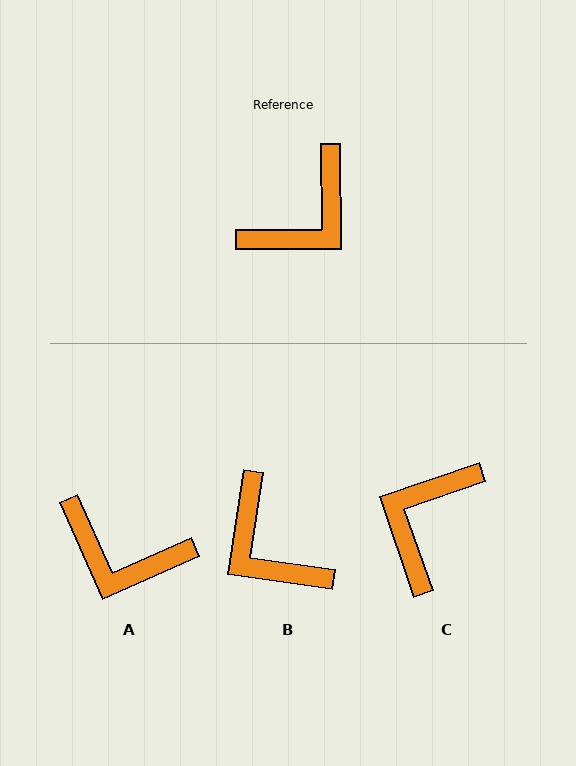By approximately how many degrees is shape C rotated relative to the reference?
Approximately 161 degrees clockwise.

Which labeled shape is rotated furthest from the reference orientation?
C, about 161 degrees away.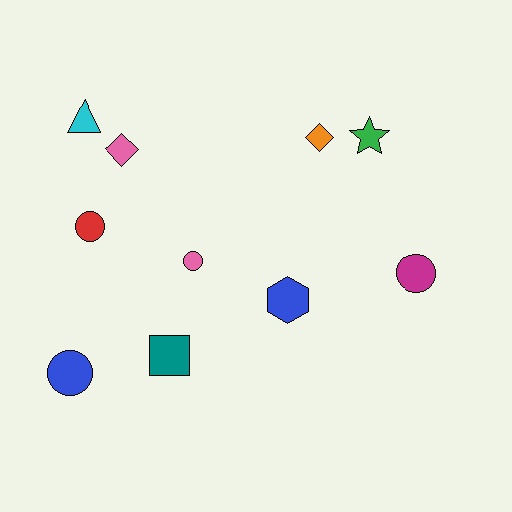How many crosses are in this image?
There are no crosses.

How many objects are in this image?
There are 10 objects.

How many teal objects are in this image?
There is 1 teal object.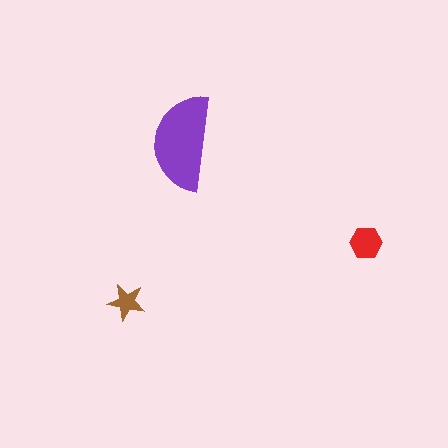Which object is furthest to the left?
The brown star is leftmost.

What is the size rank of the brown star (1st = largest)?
3rd.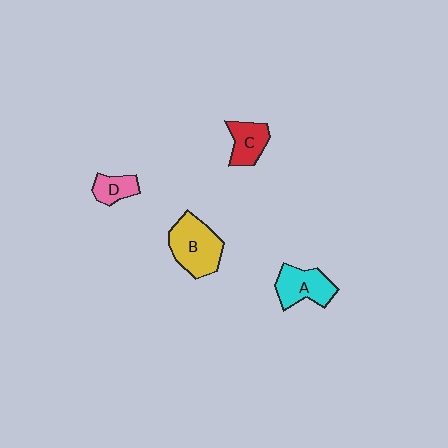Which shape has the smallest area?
Shape D (pink).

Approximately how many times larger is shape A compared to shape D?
Approximately 1.8 times.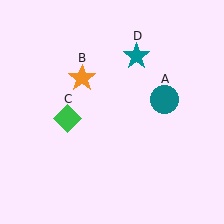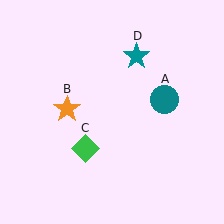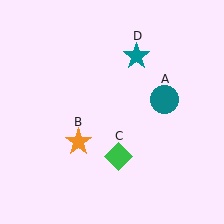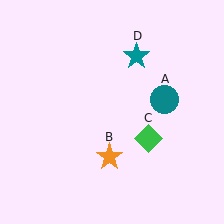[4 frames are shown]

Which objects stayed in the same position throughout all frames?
Teal circle (object A) and teal star (object D) remained stationary.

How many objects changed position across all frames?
2 objects changed position: orange star (object B), green diamond (object C).